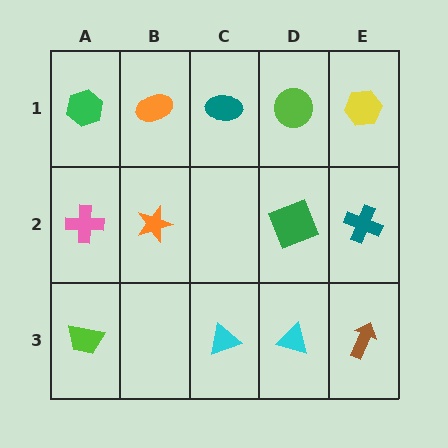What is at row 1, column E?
A yellow hexagon.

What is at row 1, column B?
An orange ellipse.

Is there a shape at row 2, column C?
No, that cell is empty.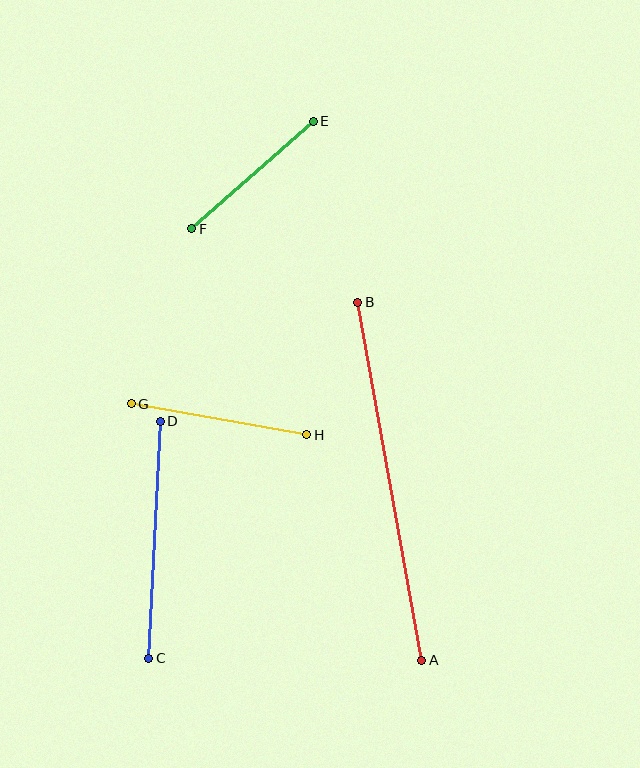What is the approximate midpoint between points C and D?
The midpoint is at approximately (155, 540) pixels.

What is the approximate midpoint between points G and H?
The midpoint is at approximately (219, 419) pixels.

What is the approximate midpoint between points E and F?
The midpoint is at approximately (252, 175) pixels.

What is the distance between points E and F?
The distance is approximately 162 pixels.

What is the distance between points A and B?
The distance is approximately 364 pixels.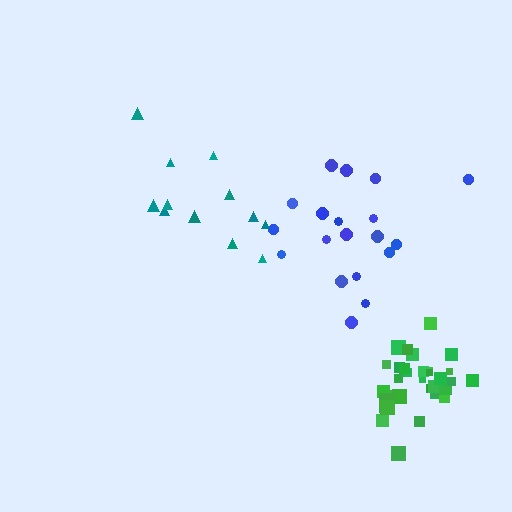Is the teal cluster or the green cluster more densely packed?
Green.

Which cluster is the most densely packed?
Green.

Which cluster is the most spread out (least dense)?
Teal.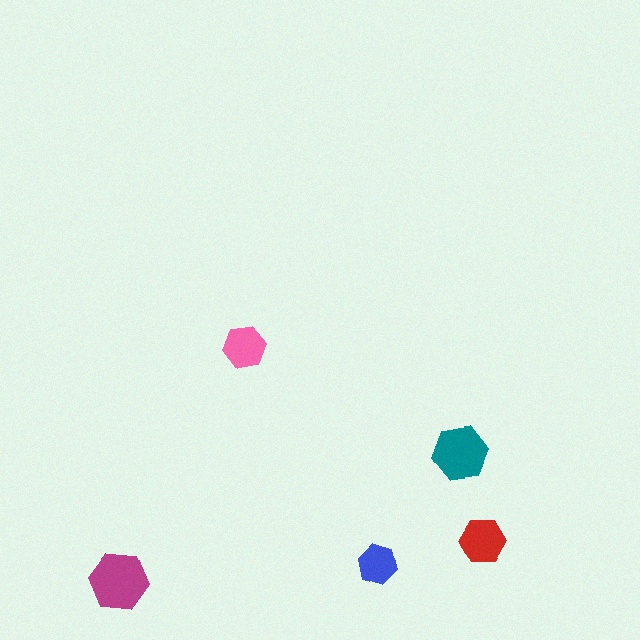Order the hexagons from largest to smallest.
the magenta one, the teal one, the red one, the pink one, the blue one.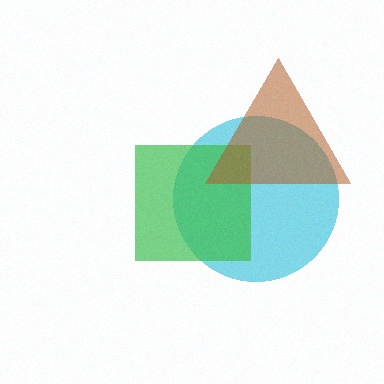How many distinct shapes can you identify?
There are 3 distinct shapes: a cyan circle, a green square, a brown triangle.